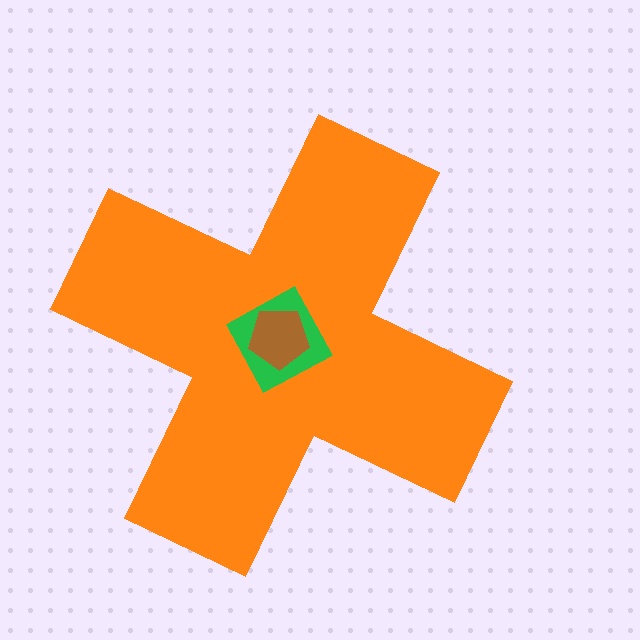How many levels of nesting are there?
3.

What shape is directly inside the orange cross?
The green diamond.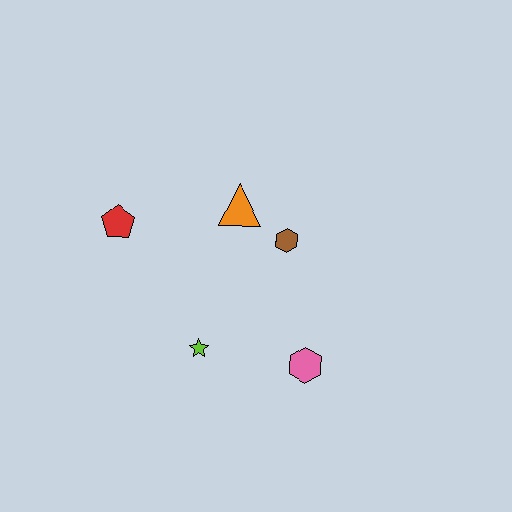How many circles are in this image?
There are no circles.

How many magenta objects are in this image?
There are no magenta objects.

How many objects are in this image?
There are 5 objects.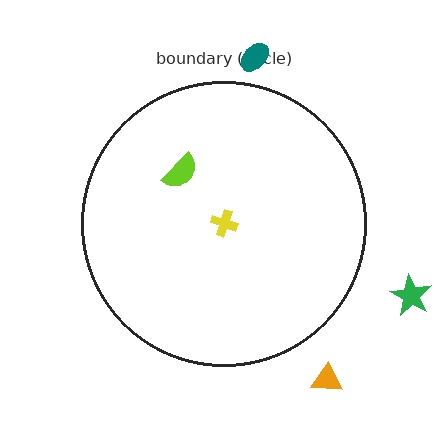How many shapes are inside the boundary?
2 inside, 3 outside.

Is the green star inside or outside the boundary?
Outside.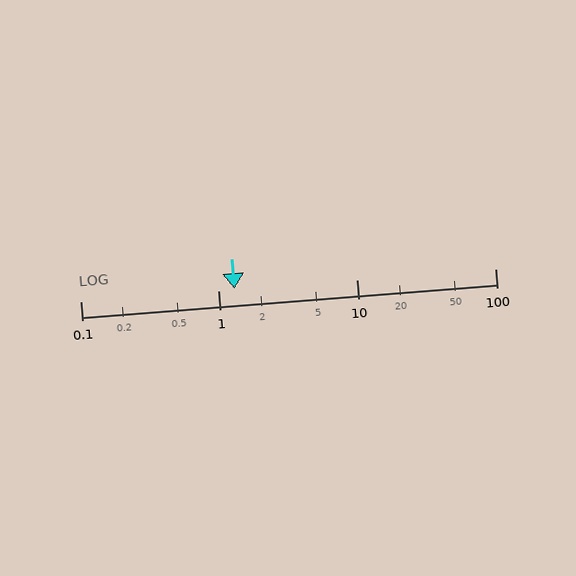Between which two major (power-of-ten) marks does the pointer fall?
The pointer is between 1 and 10.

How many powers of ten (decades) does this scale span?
The scale spans 3 decades, from 0.1 to 100.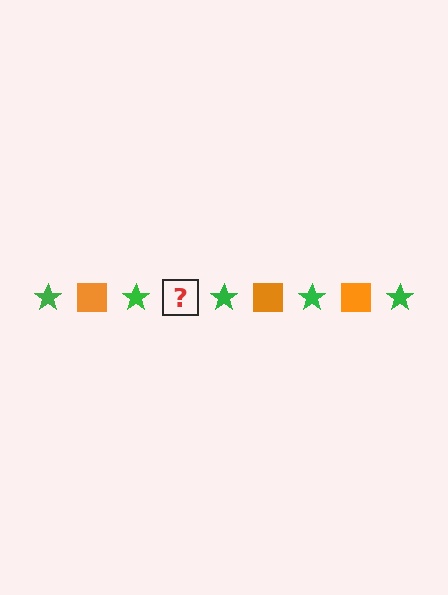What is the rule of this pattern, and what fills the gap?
The rule is that the pattern alternates between green star and orange square. The gap should be filled with an orange square.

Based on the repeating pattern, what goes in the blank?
The blank should be an orange square.